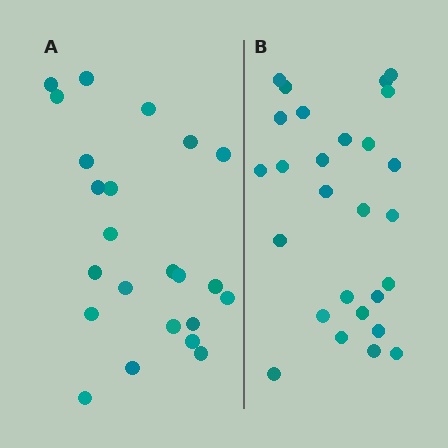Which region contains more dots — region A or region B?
Region B (the right region) has more dots.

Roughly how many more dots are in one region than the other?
Region B has about 4 more dots than region A.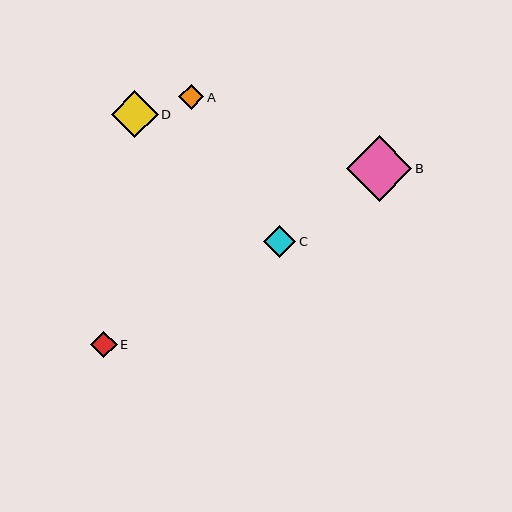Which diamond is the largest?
Diamond B is the largest with a size of approximately 66 pixels.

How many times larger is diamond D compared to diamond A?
Diamond D is approximately 1.9 times the size of diamond A.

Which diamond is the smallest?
Diamond A is the smallest with a size of approximately 25 pixels.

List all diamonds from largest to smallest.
From largest to smallest: B, D, C, E, A.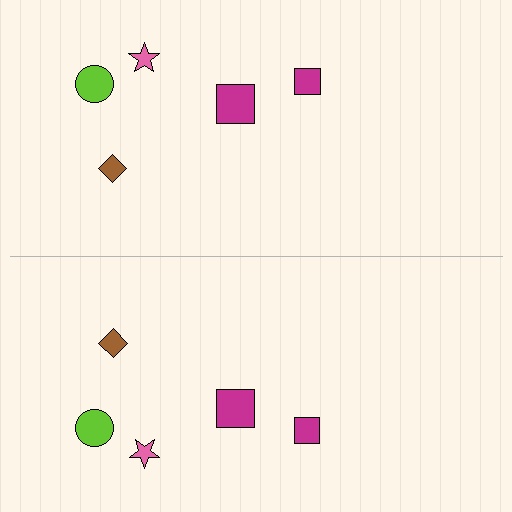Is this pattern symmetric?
Yes, this pattern has bilateral (reflection) symmetry.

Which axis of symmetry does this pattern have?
The pattern has a horizontal axis of symmetry running through the center of the image.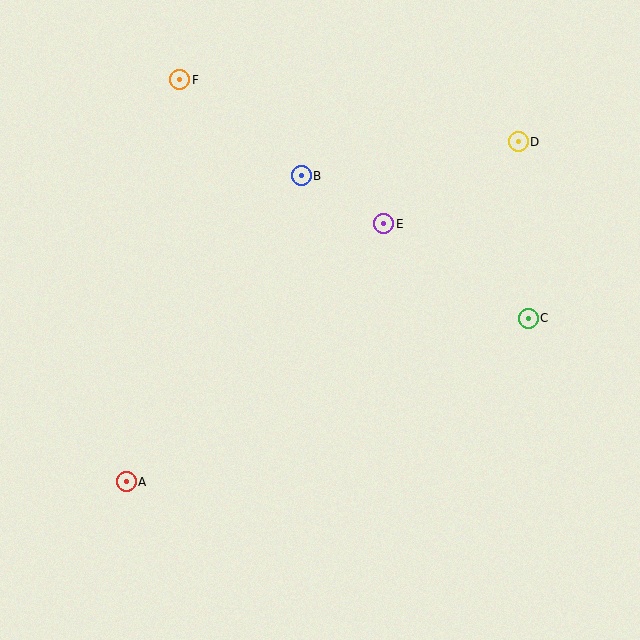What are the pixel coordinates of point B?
Point B is at (301, 176).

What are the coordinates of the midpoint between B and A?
The midpoint between B and A is at (214, 329).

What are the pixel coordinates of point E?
Point E is at (384, 224).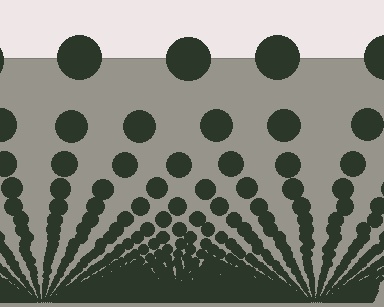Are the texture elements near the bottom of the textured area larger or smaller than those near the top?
Smaller. The gradient is inverted — elements near the bottom are smaller and denser.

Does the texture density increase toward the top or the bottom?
Density increases toward the bottom.